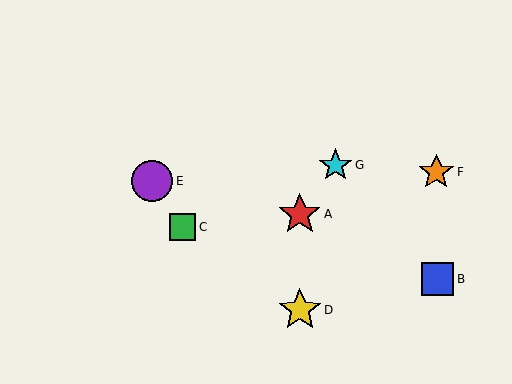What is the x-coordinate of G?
Object G is at x≈336.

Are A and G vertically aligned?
No, A is at x≈300 and G is at x≈336.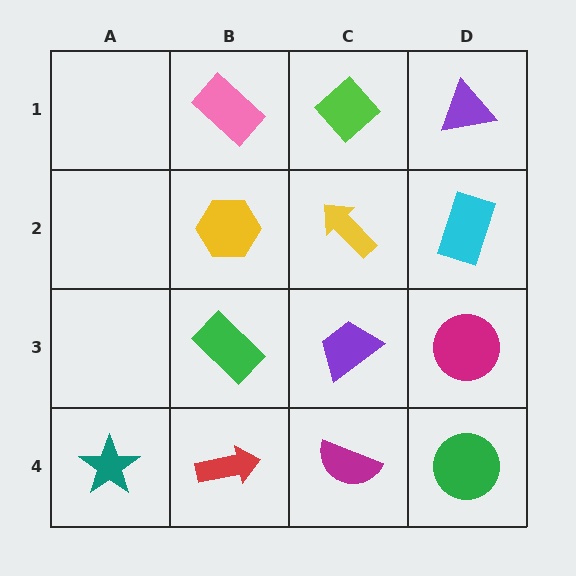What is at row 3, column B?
A green rectangle.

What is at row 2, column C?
A yellow arrow.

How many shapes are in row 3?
3 shapes.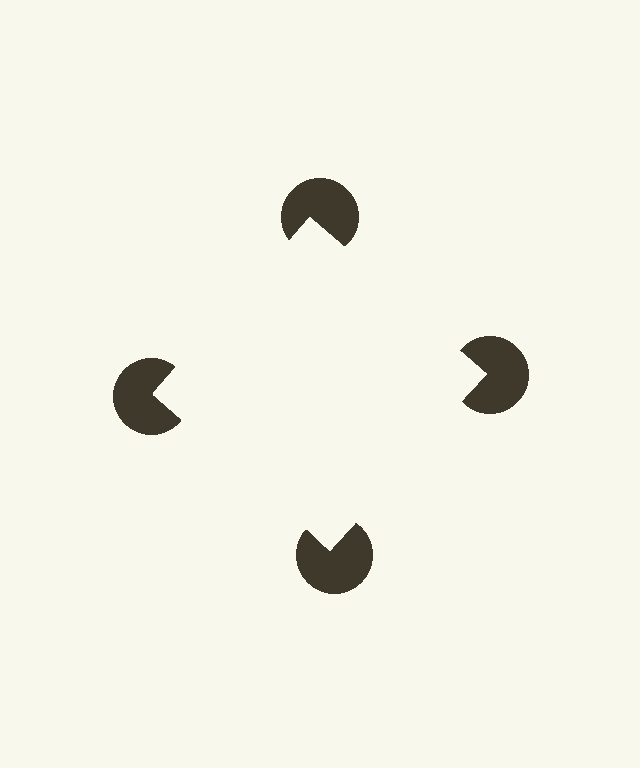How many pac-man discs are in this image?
There are 4 — one at each vertex of the illusory square.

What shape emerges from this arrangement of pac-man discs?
An illusory square — its edges are inferred from the aligned wedge cuts in the pac-man discs, not physically drawn.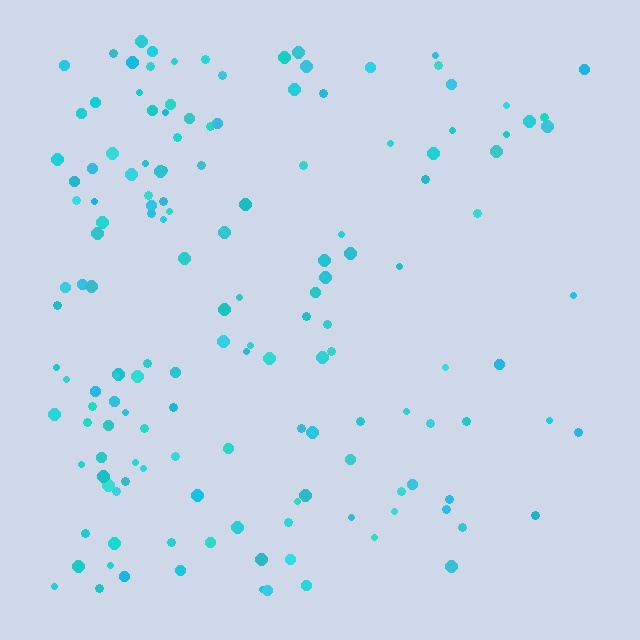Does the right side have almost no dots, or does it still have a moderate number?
Still a moderate number, just noticeably fewer than the left.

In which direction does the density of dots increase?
From right to left, with the left side densest.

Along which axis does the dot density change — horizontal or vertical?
Horizontal.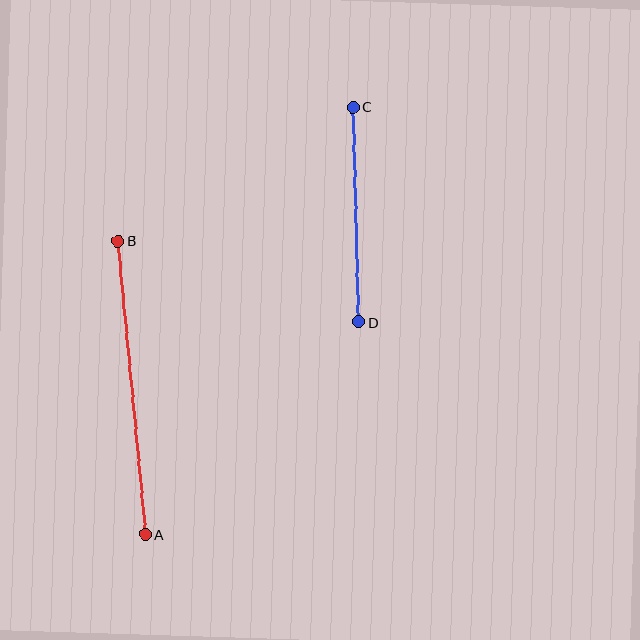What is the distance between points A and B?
The distance is approximately 295 pixels.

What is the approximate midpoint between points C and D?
The midpoint is at approximately (356, 215) pixels.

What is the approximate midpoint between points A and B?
The midpoint is at approximately (132, 388) pixels.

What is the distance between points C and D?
The distance is approximately 215 pixels.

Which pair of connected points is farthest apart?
Points A and B are farthest apart.